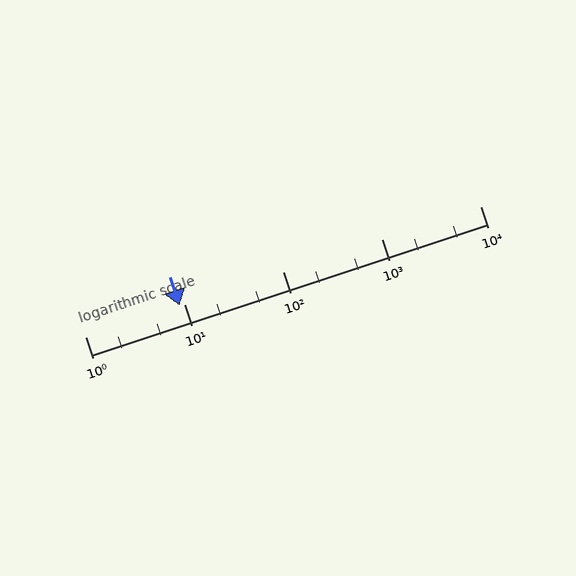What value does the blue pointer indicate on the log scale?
The pointer indicates approximately 9.1.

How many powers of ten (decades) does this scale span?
The scale spans 4 decades, from 1 to 10000.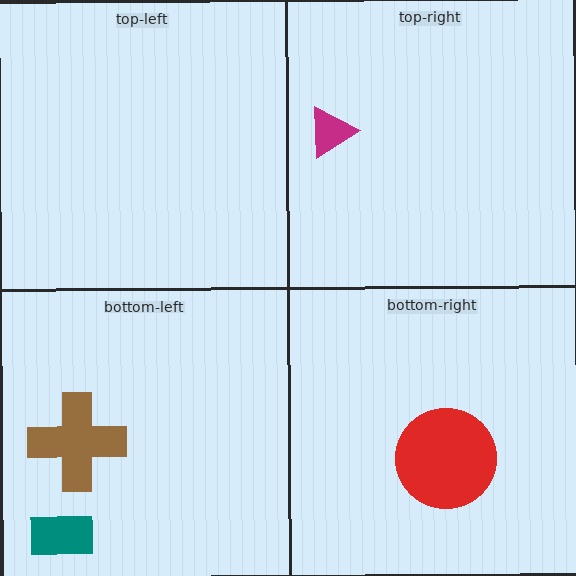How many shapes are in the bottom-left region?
2.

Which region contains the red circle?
The bottom-right region.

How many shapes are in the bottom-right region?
1.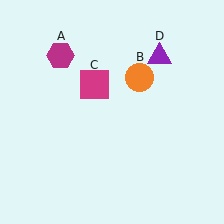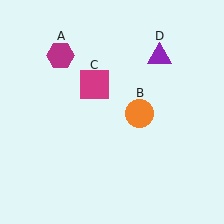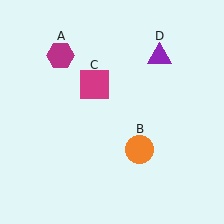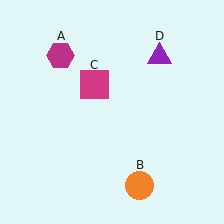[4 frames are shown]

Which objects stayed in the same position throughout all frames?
Magenta hexagon (object A) and magenta square (object C) and purple triangle (object D) remained stationary.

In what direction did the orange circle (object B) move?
The orange circle (object B) moved down.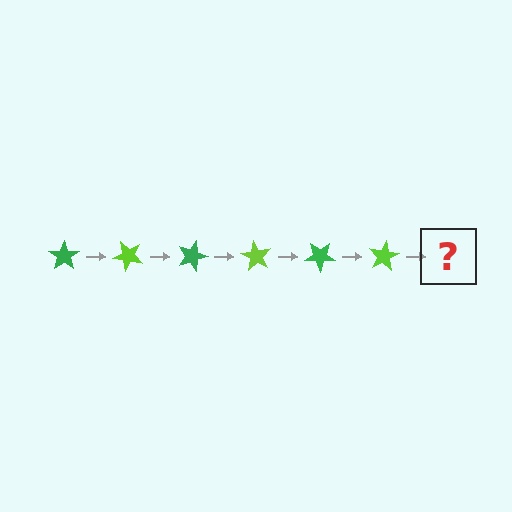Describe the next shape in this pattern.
It should be a green star, rotated 270 degrees from the start.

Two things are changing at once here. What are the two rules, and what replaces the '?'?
The two rules are that it rotates 45 degrees each step and the color cycles through green and lime. The '?' should be a green star, rotated 270 degrees from the start.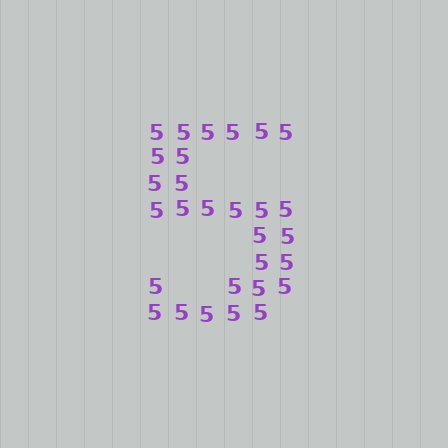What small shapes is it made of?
It is made of small digit 5's.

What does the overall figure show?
The overall figure shows the digit 5.